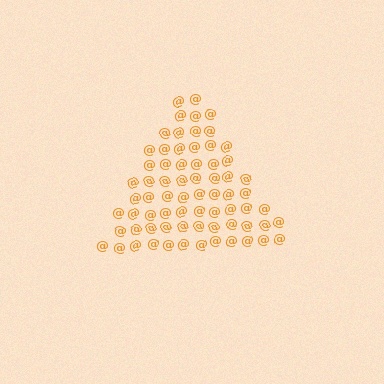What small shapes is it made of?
It is made of small at signs.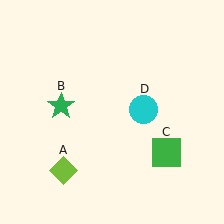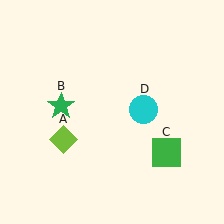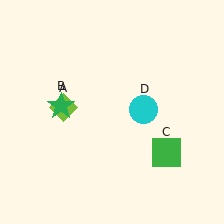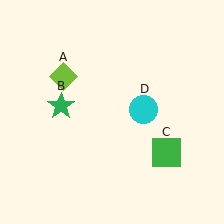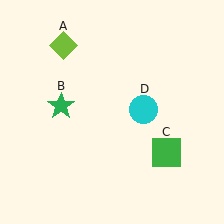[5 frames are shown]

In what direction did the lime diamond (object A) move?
The lime diamond (object A) moved up.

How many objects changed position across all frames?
1 object changed position: lime diamond (object A).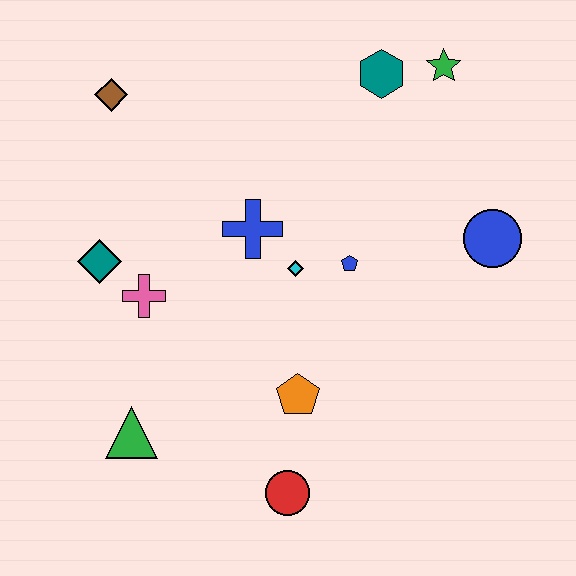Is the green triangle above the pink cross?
No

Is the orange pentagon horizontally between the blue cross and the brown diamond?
No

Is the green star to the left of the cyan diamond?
No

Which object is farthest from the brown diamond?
The red circle is farthest from the brown diamond.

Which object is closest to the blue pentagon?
The cyan diamond is closest to the blue pentagon.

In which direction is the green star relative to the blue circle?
The green star is above the blue circle.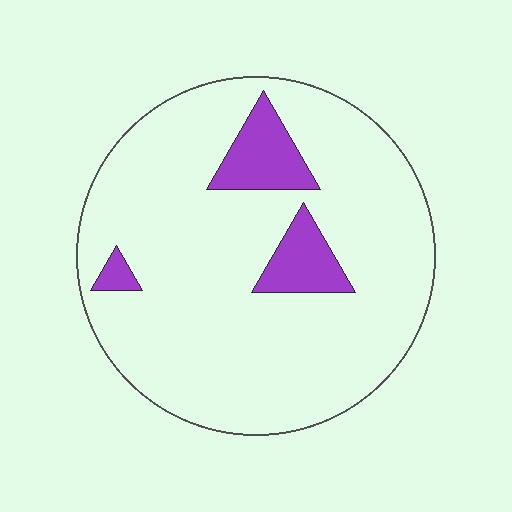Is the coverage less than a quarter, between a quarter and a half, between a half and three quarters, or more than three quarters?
Less than a quarter.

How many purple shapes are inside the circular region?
3.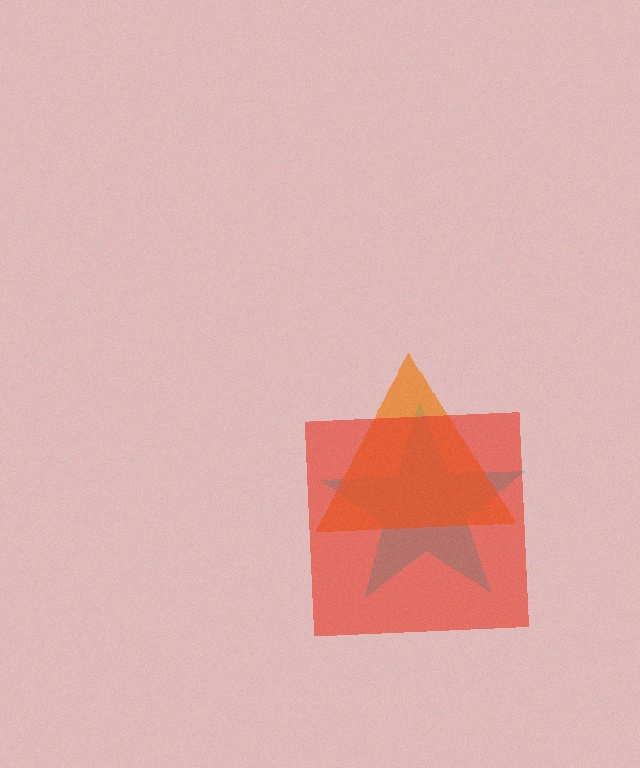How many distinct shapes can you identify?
There are 3 distinct shapes: a cyan star, an orange triangle, a red square.